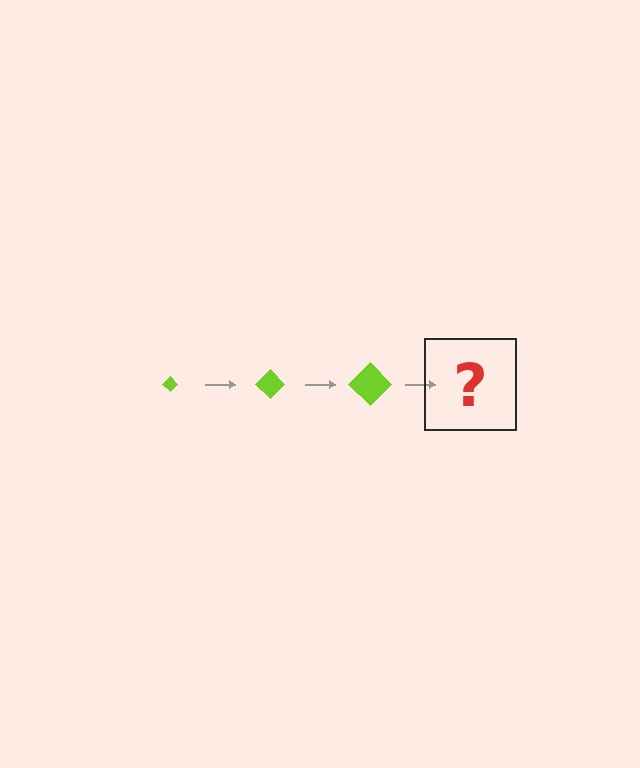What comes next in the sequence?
The next element should be a lime diamond, larger than the previous one.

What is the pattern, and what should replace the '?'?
The pattern is that the diamond gets progressively larger each step. The '?' should be a lime diamond, larger than the previous one.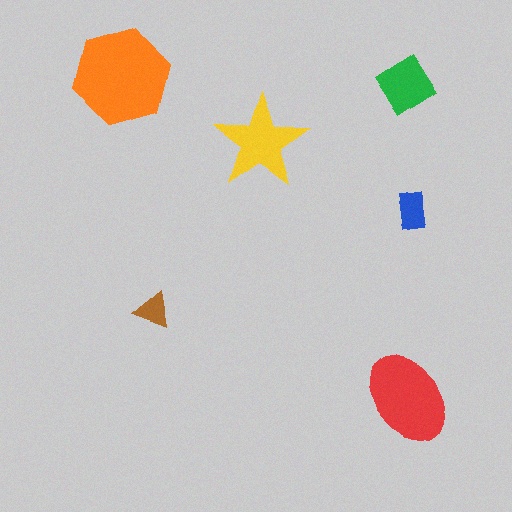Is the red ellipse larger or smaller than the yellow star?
Larger.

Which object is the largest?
The orange hexagon.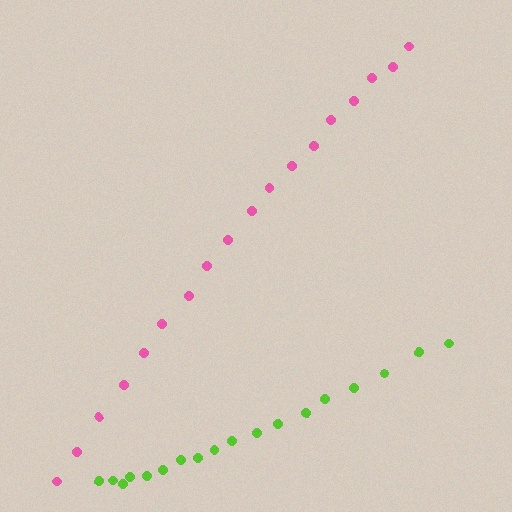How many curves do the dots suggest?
There are 2 distinct paths.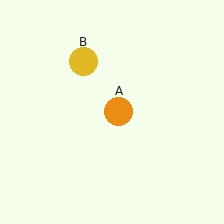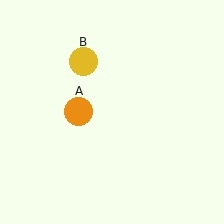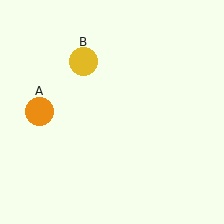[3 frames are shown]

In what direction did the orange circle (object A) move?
The orange circle (object A) moved left.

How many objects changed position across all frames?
1 object changed position: orange circle (object A).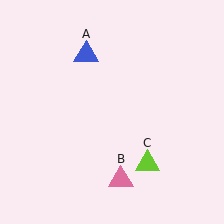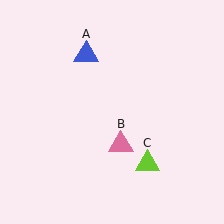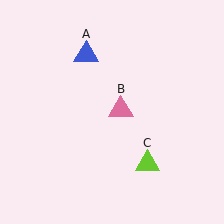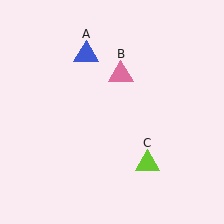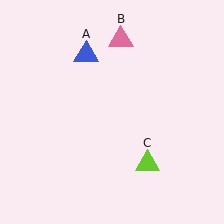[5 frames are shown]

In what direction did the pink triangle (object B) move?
The pink triangle (object B) moved up.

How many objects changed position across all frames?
1 object changed position: pink triangle (object B).